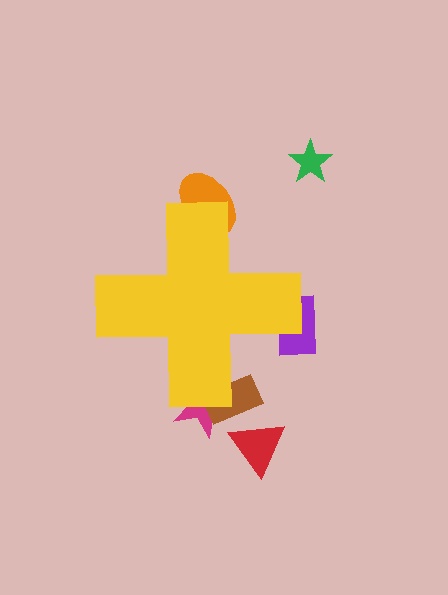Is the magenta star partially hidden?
Yes, the magenta star is partially hidden behind the yellow cross.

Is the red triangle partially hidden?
No, the red triangle is fully visible.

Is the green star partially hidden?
No, the green star is fully visible.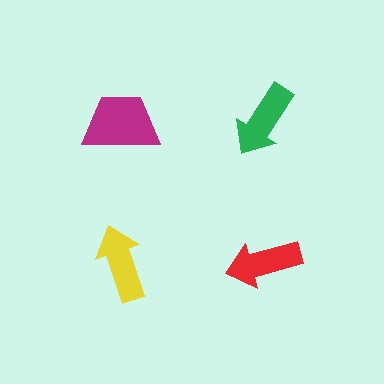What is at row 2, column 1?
A yellow arrow.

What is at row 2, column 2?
A red arrow.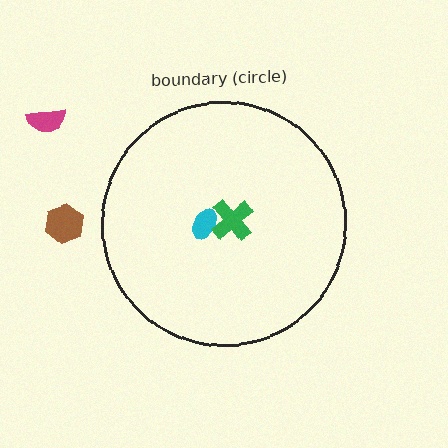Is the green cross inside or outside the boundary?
Inside.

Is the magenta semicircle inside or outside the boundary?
Outside.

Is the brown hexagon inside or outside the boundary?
Outside.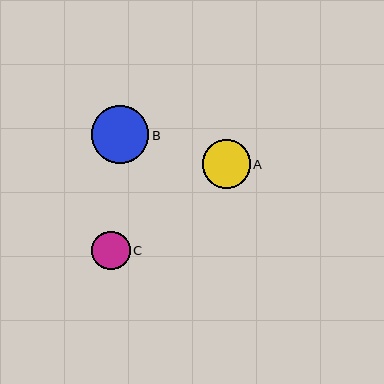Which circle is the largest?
Circle B is the largest with a size of approximately 57 pixels.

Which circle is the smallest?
Circle C is the smallest with a size of approximately 38 pixels.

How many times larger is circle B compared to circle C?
Circle B is approximately 1.5 times the size of circle C.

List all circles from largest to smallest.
From largest to smallest: B, A, C.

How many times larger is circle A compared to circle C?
Circle A is approximately 1.3 times the size of circle C.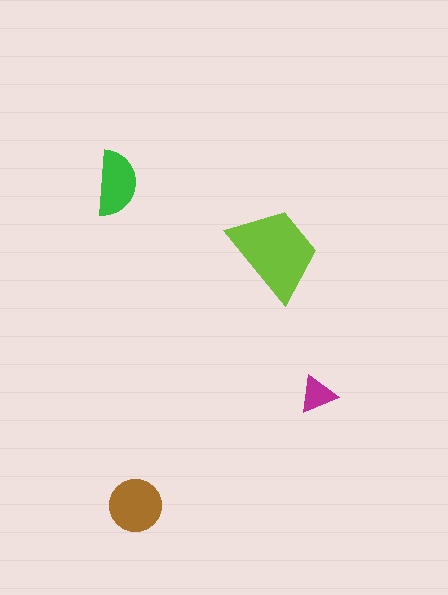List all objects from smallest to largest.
The magenta triangle, the green semicircle, the brown circle, the lime trapezoid.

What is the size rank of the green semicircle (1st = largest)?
3rd.